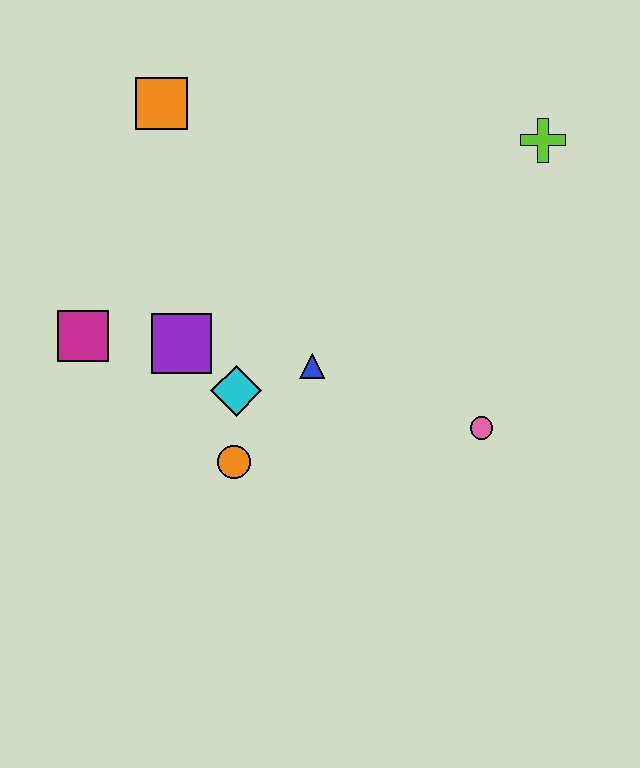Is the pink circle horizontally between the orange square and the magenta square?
No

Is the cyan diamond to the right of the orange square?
Yes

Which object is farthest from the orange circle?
The lime cross is farthest from the orange circle.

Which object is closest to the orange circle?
The cyan diamond is closest to the orange circle.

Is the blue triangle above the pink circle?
Yes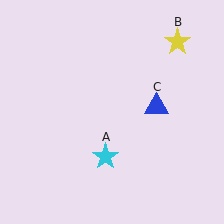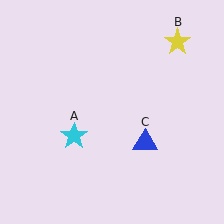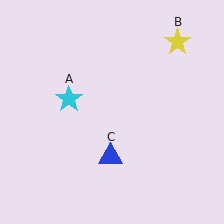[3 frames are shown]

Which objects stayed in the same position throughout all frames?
Yellow star (object B) remained stationary.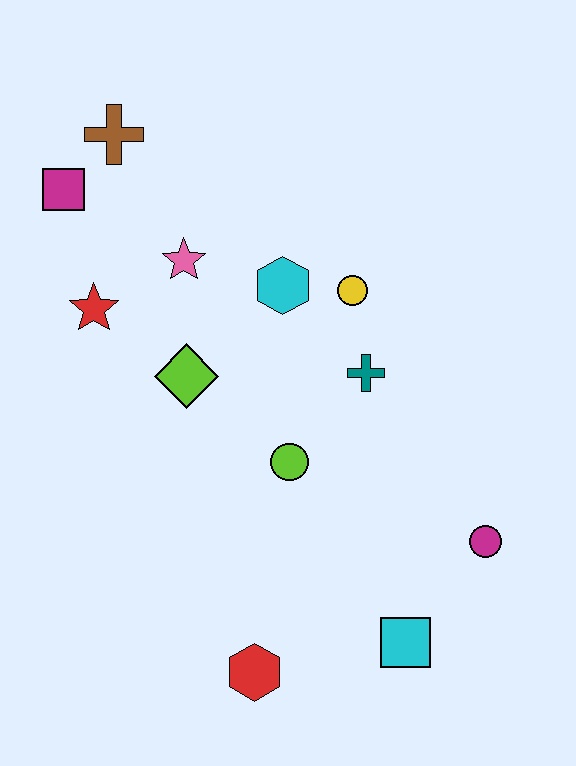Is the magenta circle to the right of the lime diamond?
Yes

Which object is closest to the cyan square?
The magenta circle is closest to the cyan square.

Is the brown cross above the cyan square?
Yes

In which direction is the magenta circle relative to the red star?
The magenta circle is to the right of the red star.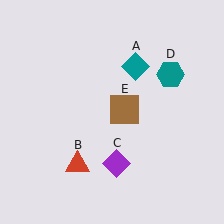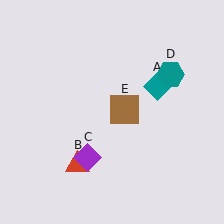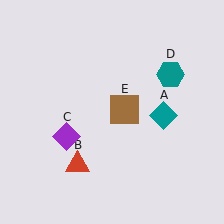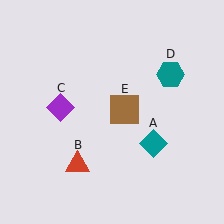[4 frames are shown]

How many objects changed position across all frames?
2 objects changed position: teal diamond (object A), purple diamond (object C).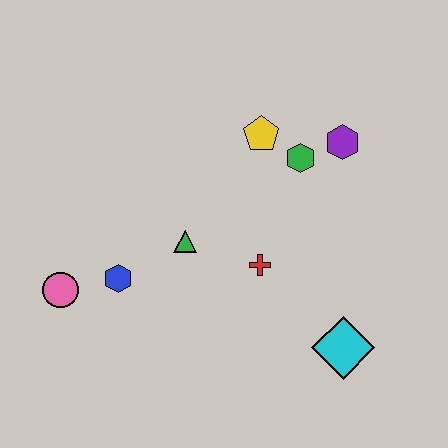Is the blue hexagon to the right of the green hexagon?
No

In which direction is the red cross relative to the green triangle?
The red cross is to the right of the green triangle.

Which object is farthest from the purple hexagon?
The pink circle is farthest from the purple hexagon.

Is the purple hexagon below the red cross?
No